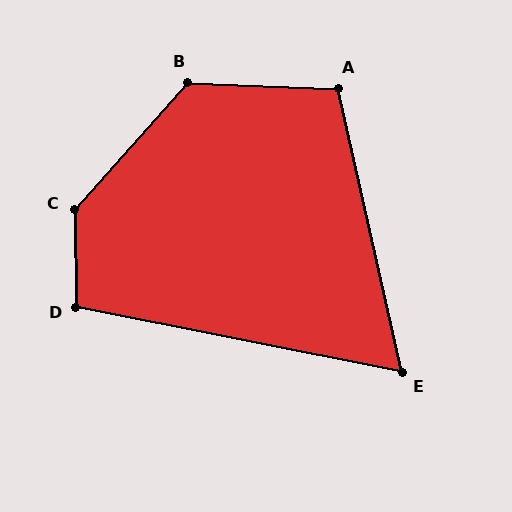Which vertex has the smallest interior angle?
E, at approximately 66 degrees.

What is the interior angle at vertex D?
Approximately 102 degrees (obtuse).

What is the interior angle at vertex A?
Approximately 105 degrees (obtuse).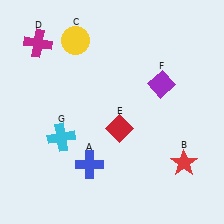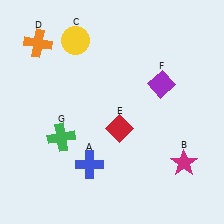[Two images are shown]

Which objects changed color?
B changed from red to magenta. D changed from magenta to orange. G changed from cyan to green.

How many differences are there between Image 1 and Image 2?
There are 3 differences between the two images.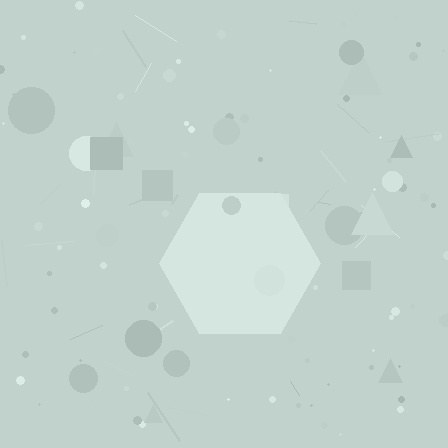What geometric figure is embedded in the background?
A hexagon is embedded in the background.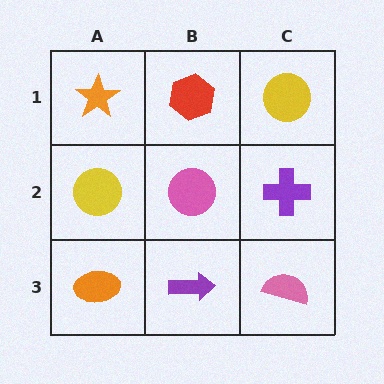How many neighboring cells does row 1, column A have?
2.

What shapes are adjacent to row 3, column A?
A yellow circle (row 2, column A), a purple arrow (row 3, column B).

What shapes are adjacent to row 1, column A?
A yellow circle (row 2, column A), a red hexagon (row 1, column B).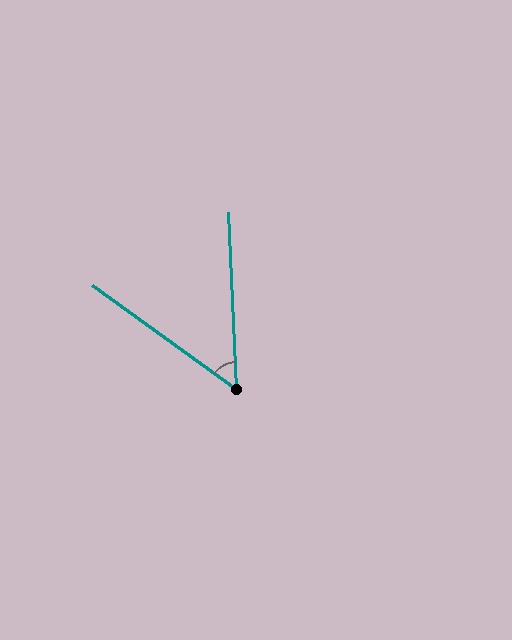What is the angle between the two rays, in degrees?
Approximately 52 degrees.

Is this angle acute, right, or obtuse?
It is acute.